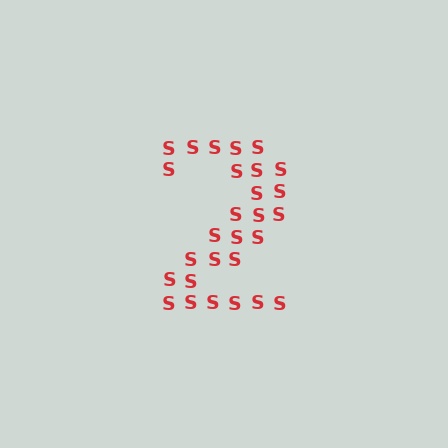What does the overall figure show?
The overall figure shows the digit 2.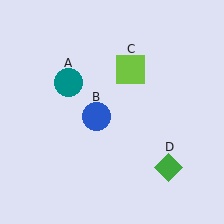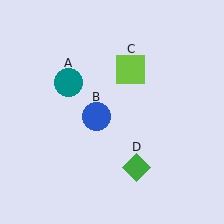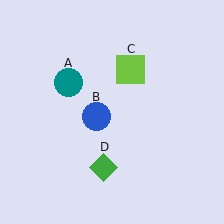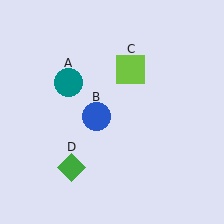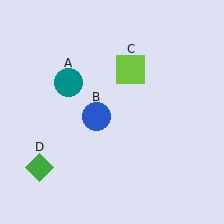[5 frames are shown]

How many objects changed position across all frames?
1 object changed position: green diamond (object D).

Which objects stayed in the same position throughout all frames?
Teal circle (object A) and blue circle (object B) and lime square (object C) remained stationary.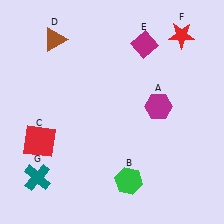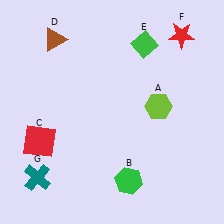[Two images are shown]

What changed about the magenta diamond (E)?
In Image 1, E is magenta. In Image 2, it changed to green.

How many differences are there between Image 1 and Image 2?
There are 2 differences between the two images.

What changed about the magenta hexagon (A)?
In Image 1, A is magenta. In Image 2, it changed to lime.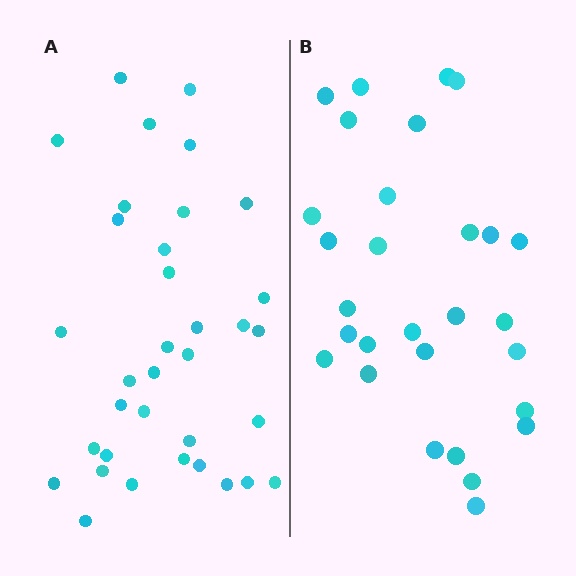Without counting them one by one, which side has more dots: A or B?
Region A (the left region) has more dots.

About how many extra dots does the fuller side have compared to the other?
Region A has about 6 more dots than region B.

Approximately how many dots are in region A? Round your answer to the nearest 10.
About 40 dots. (The exact count is 35, which rounds to 40.)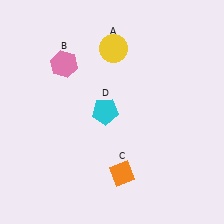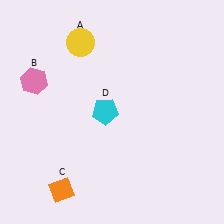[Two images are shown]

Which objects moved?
The objects that moved are: the yellow circle (A), the pink hexagon (B), the orange diamond (C).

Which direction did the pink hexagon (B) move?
The pink hexagon (B) moved left.